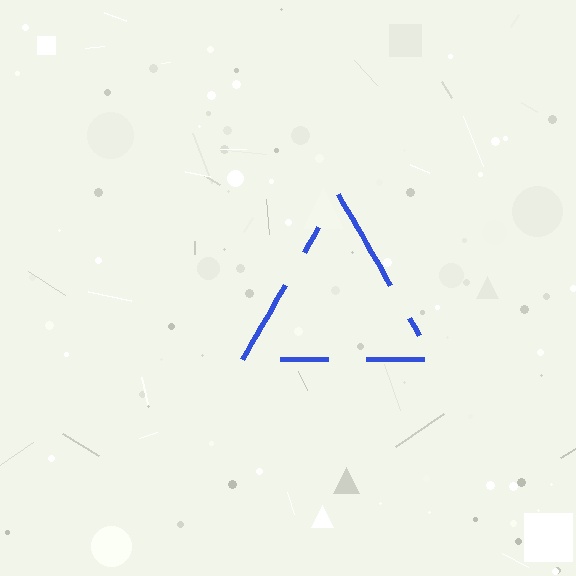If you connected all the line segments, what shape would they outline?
They would outline a triangle.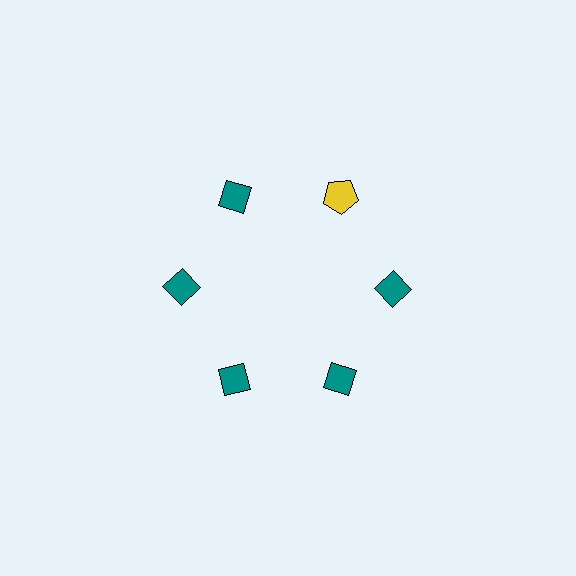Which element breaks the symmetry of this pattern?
The yellow pentagon at roughly the 1 o'clock position breaks the symmetry. All other shapes are teal diamonds.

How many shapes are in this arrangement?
There are 6 shapes arranged in a ring pattern.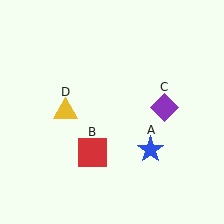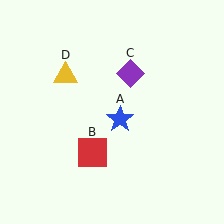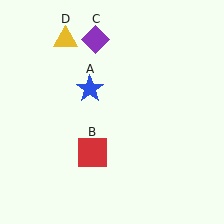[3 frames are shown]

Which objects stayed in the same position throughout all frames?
Red square (object B) remained stationary.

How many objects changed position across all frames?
3 objects changed position: blue star (object A), purple diamond (object C), yellow triangle (object D).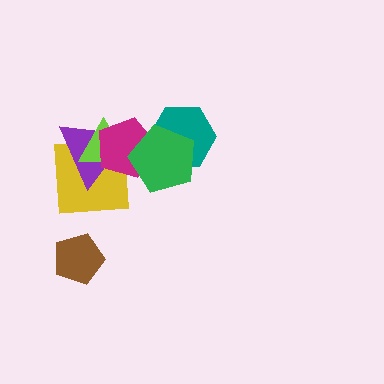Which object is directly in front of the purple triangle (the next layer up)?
The lime triangle is directly in front of the purple triangle.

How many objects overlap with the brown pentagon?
0 objects overlap with the brown pentagon.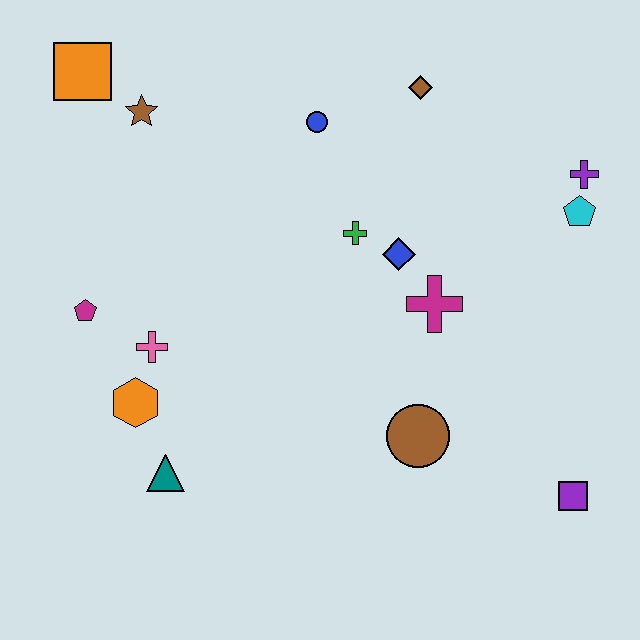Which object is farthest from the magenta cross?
The orange square is farthest from the magenta cross.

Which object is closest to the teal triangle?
The orange hexagon is closest to the teal triangle.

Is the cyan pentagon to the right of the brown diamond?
Yes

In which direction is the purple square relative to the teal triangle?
The purple square is to the right of the teal triangle.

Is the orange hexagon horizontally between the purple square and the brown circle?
No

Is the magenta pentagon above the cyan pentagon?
No